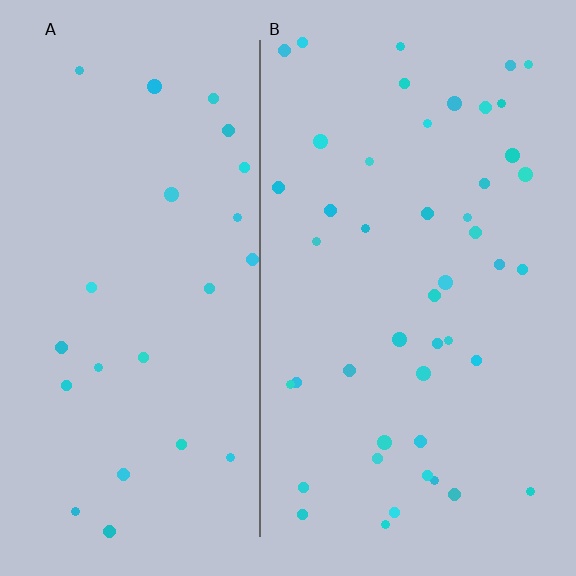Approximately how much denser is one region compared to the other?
Approximately 1.9× — region B over region A.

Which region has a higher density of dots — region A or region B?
B (the right).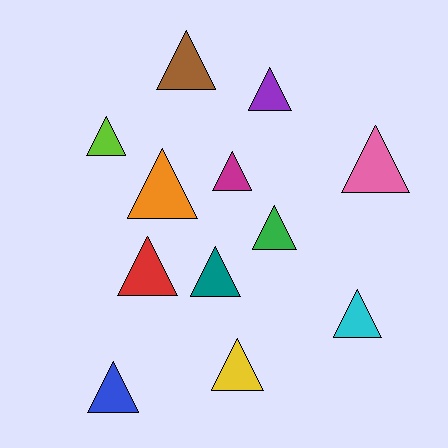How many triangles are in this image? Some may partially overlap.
There are 12 triangles.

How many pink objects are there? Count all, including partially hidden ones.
There is 1 pink object.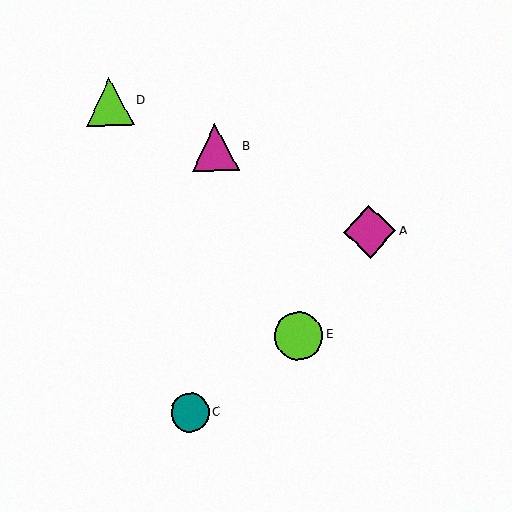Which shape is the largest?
The magenta diamond (labeled A) is the largest.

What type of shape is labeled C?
Shape C is a teal circle.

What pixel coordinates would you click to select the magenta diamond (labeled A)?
Click at (370, 232) to select the magenta diamond A.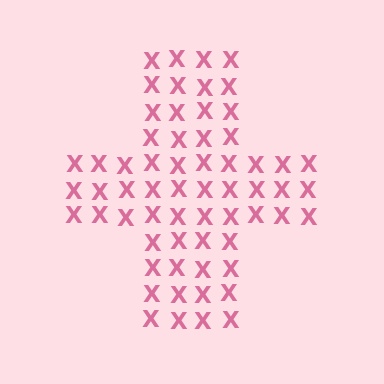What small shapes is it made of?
It is made of small letter X's.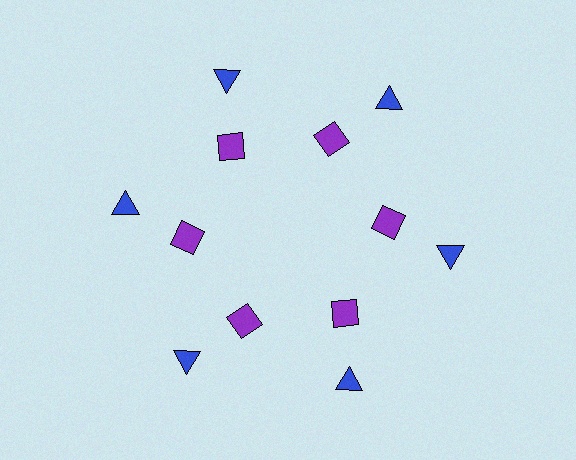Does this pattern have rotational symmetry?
Yes, this pattern has 6-fold rotational symmetry. It looks the same after rotating 60 degrees around the center.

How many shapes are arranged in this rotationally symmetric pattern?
There are 12 shapes, arranged in 6 groups of 2.